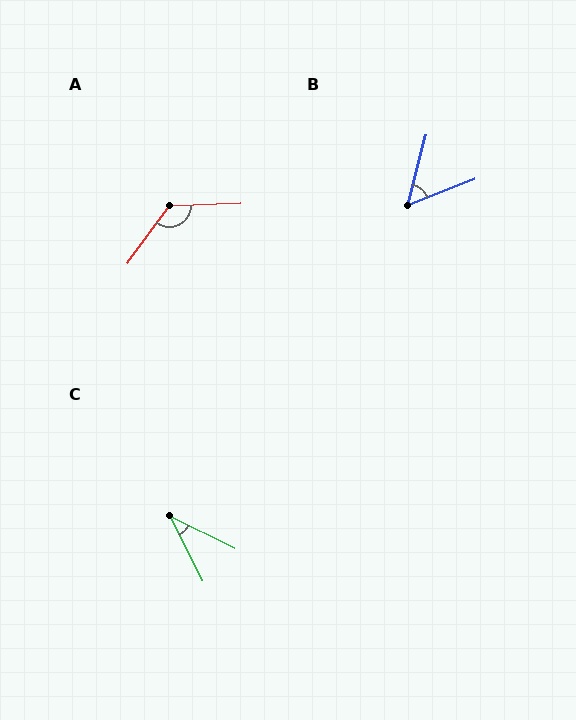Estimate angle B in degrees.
Approximately 53 degrees.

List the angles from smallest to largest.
C (38°), B (53°), A (128°).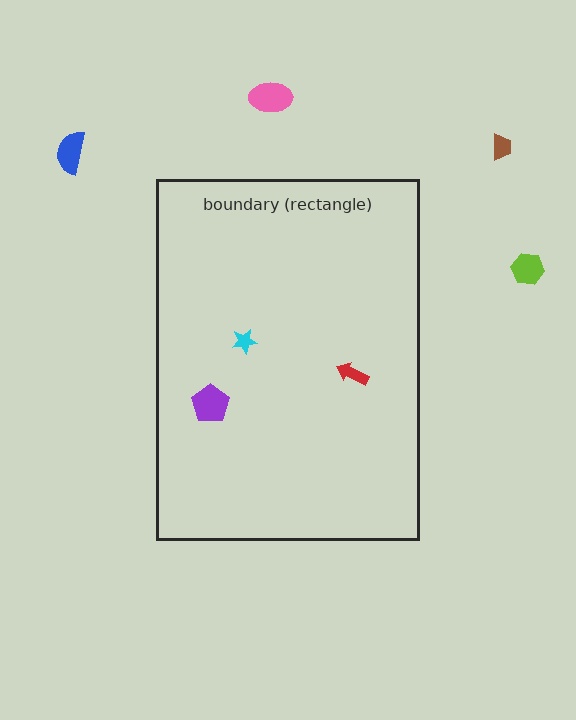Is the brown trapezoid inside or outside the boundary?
Outside.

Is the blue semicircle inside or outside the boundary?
Outside.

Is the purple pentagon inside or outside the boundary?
Inside.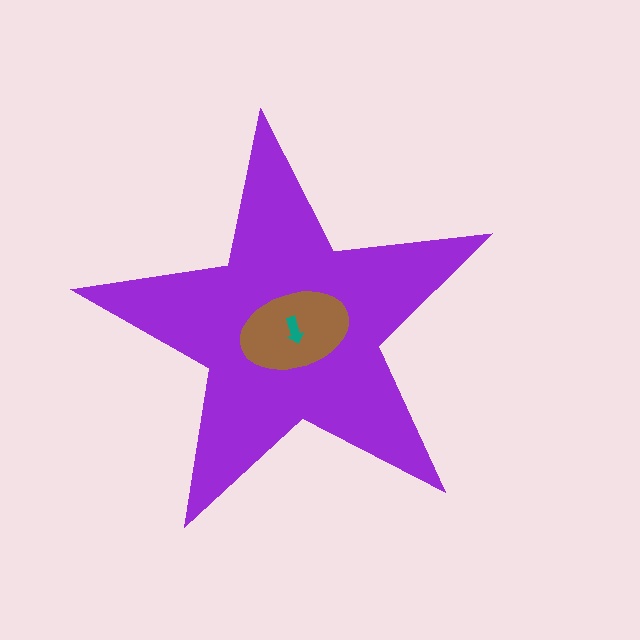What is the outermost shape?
The purple star.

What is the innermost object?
The teal arrow.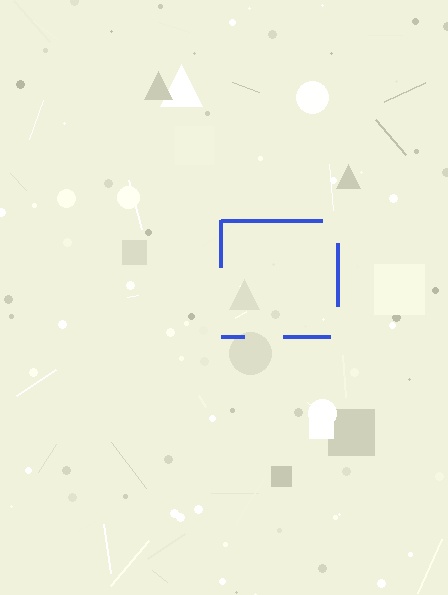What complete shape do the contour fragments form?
The contour fragments form a square.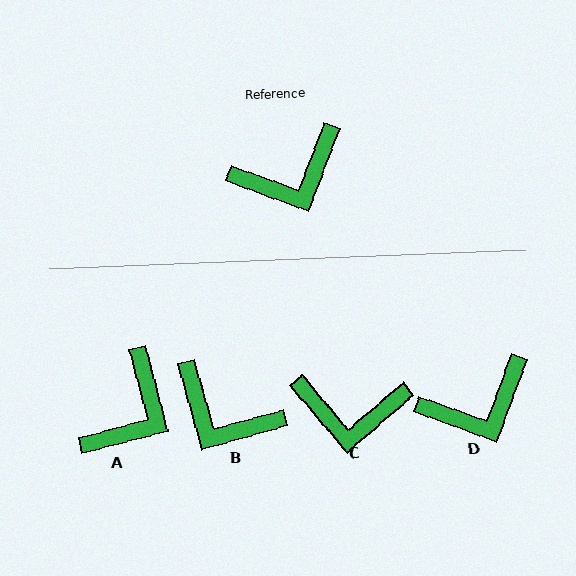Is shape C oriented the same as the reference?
No, it is off by about 29 degrees.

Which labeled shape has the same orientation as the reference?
D.